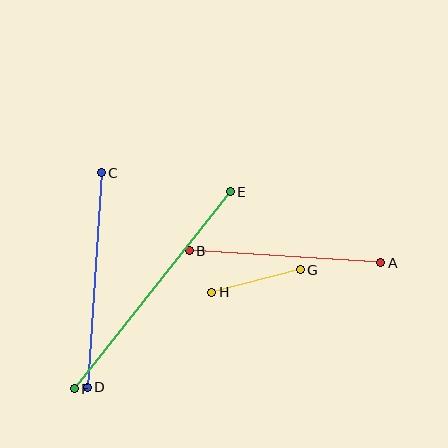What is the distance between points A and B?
The distance is approximately 192 pixels.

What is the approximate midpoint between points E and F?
The midpoint is at approximately (152, 290) pixels.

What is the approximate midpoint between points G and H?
The midpoint is at approximately (256, 281) pixels.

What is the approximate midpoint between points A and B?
The midpoint is at approximately (285, 257) pixels.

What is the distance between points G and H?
The distance is approximately 91 pixels.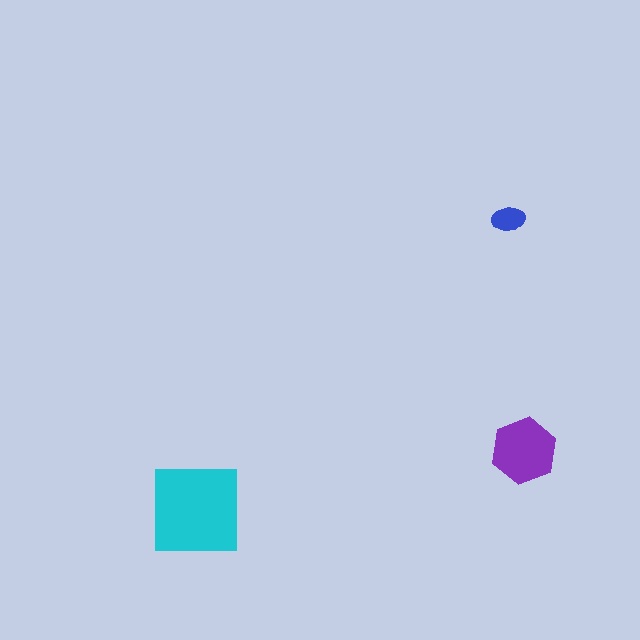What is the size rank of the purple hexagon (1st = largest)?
2nd.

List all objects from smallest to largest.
The blue ellipse, the purple hexagon, the cyan square.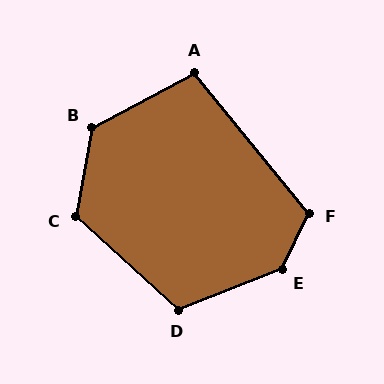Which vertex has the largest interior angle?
E, at approximately 137 degrees.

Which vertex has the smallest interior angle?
A, at approximately 101 degrees.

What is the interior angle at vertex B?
Approximately 128 degrees (obtuse).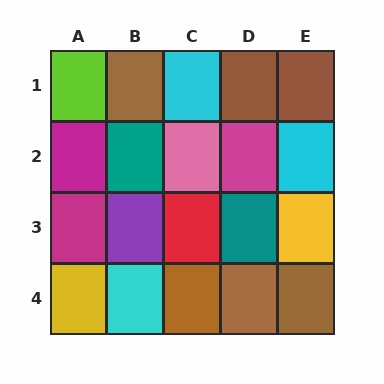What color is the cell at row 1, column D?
Brown.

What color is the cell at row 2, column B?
Teal.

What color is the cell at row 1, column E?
Brown.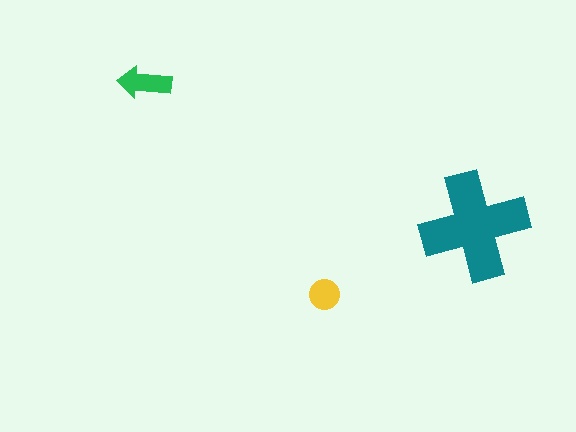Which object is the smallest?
The yellow circle.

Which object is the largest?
The teal cross.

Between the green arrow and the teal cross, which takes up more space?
The teal cross.